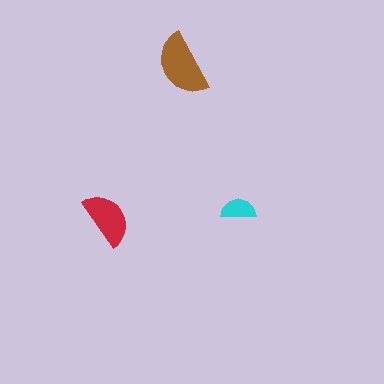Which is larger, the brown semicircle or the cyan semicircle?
The brown one.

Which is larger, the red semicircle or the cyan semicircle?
The red one.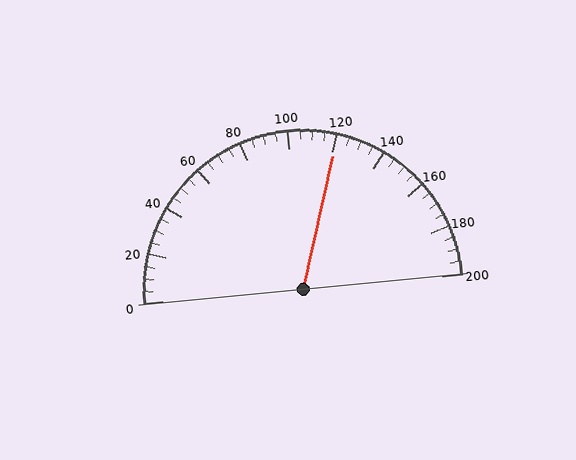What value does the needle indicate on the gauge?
The needle indicates approximately 120.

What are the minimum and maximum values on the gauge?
The gauge ranges from 0 to 200.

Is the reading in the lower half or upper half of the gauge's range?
The reading is in the upper half of the range (0 to 200).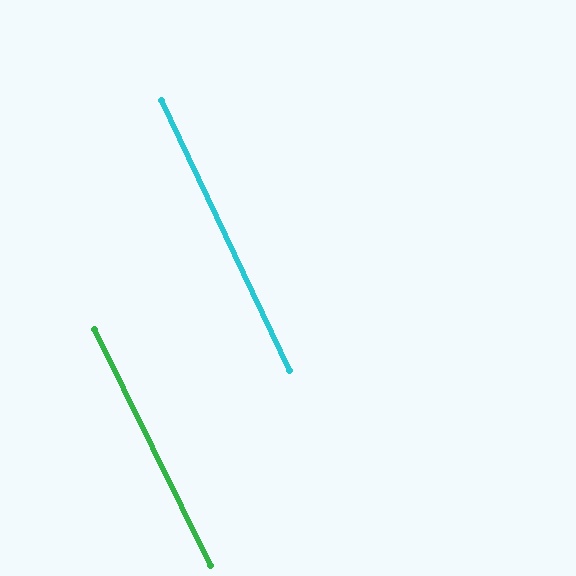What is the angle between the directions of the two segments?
Approximately 1 degree.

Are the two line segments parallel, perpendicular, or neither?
Parallel — their directions differ by only 0.8°.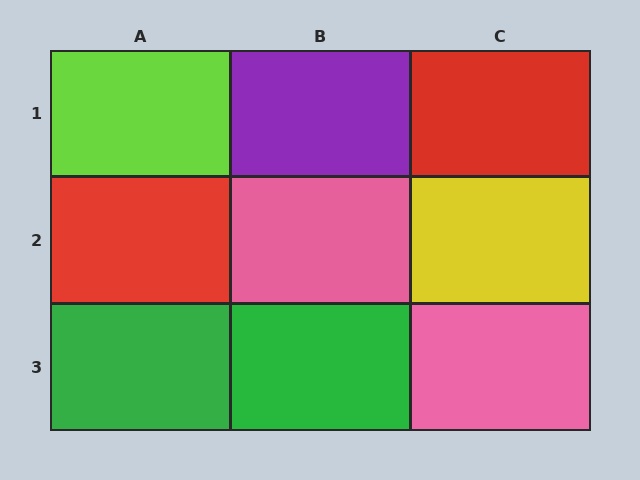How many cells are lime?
1 cell is lime.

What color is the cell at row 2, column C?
Yellow.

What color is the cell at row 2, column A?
Red.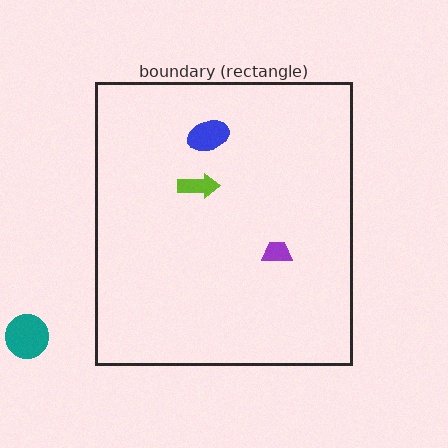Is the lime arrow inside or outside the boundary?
Inside.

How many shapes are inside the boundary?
3 inside, 1 outside.